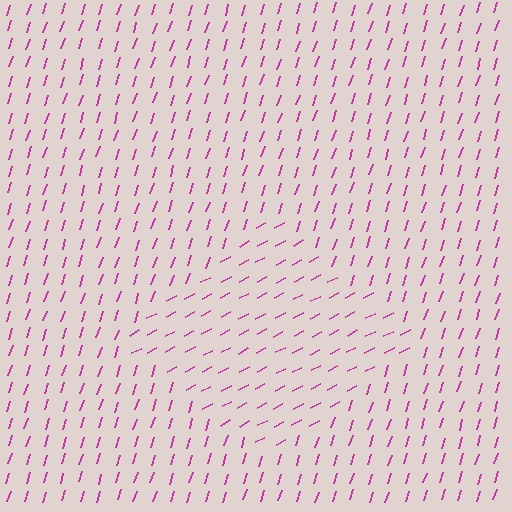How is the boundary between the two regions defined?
The boundary is defined purely by a change in line orientation (approximately 45 degrees difference). All lines are the same color and thickness.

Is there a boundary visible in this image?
Yes, there is a texture boundary formed by a change in line orientation.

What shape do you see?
I see a diamond.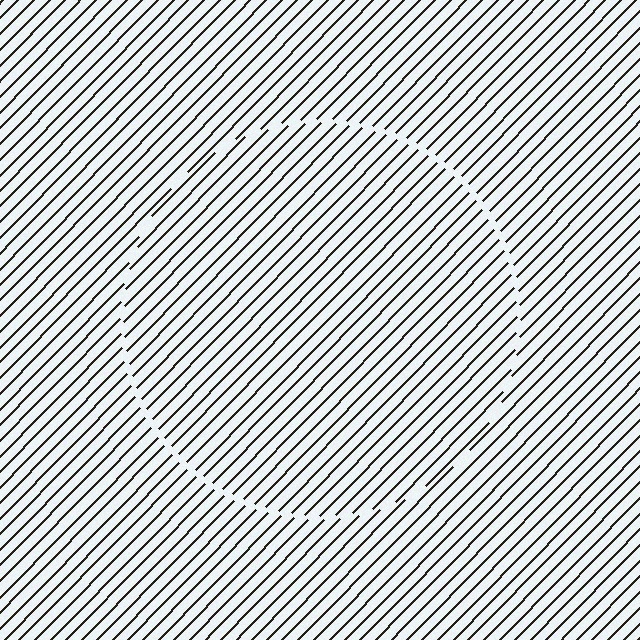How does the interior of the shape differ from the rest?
The interior of the shape contains the same grating, shifted by half a period — the contour is defined by the phase discontinuity where line-ends from the inner and outer gratings abut.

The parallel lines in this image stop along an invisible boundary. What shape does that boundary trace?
An illusory circle. The interior of the shape contains the same grating, shifted by half a period — the contour is defined by the phase discontinuity where line-ends from the inner and outer gratings abut.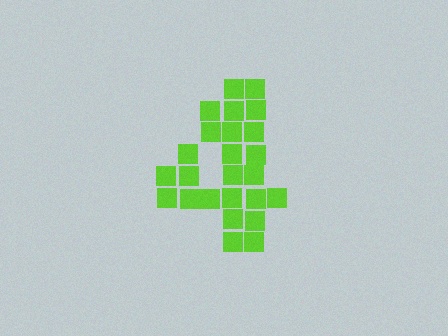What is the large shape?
The large shape is the digit 4.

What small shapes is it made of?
It is made of small squares.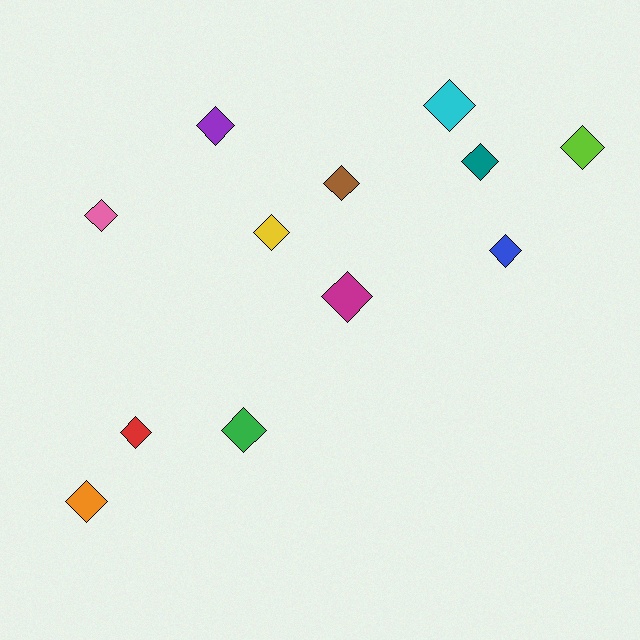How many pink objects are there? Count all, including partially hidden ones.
There is 1 pink object.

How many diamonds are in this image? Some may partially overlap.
There are 12 diamonds.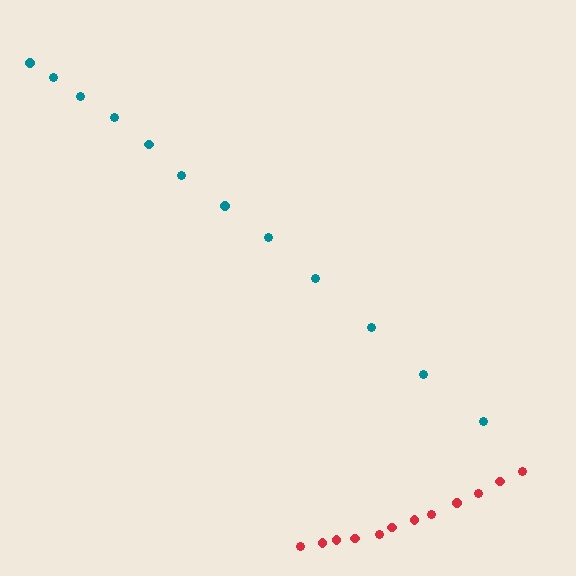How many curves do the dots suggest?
There are 2 distinct paths.